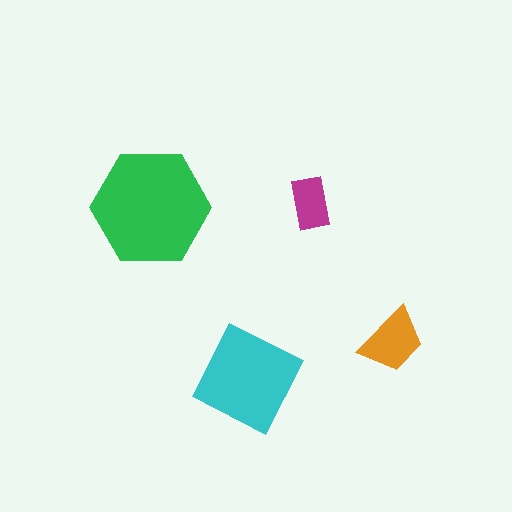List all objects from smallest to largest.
The magenta rectangle, the orange trapezoid, the cyan diamond, the green hexagon.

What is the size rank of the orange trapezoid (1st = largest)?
3rd.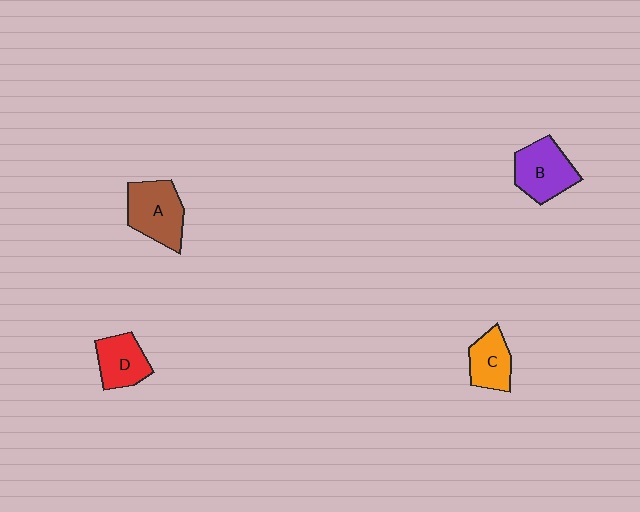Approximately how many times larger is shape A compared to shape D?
Approximately 1.3 times.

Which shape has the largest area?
Shape A (brown).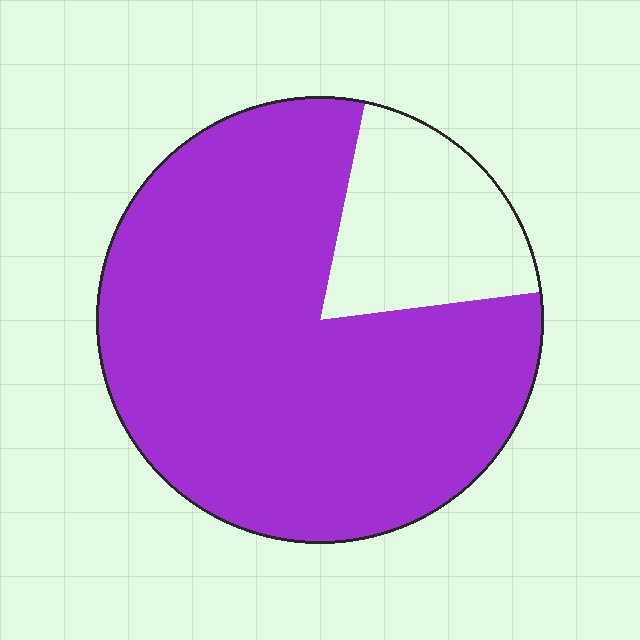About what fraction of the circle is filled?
About four fifths (4/5).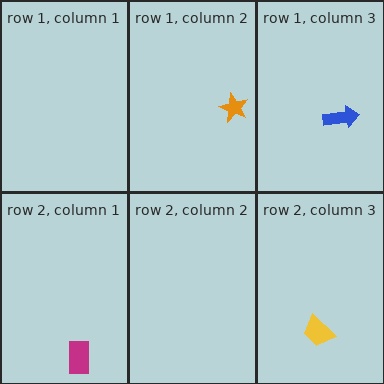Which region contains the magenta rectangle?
The row 2, column 1 region.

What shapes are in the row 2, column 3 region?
The yellow trapezoid.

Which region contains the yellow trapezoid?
The row 2, column 3 region.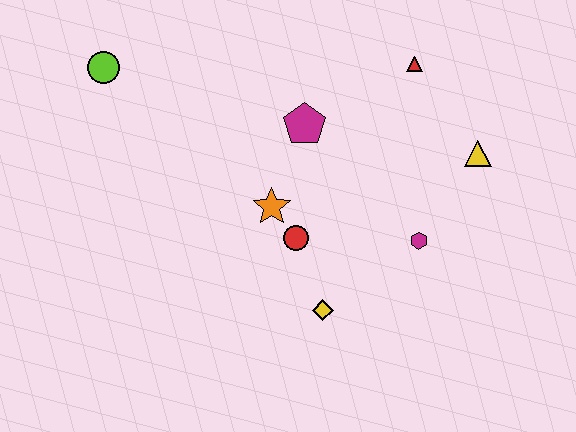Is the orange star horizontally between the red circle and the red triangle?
No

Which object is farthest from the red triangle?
The lime circle is farthest from the red triangle.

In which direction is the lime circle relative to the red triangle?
The lime circle is to the left of the red triangle.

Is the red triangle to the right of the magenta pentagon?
Yes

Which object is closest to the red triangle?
The yellow triangle is closest to the red triangle.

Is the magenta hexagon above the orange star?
No